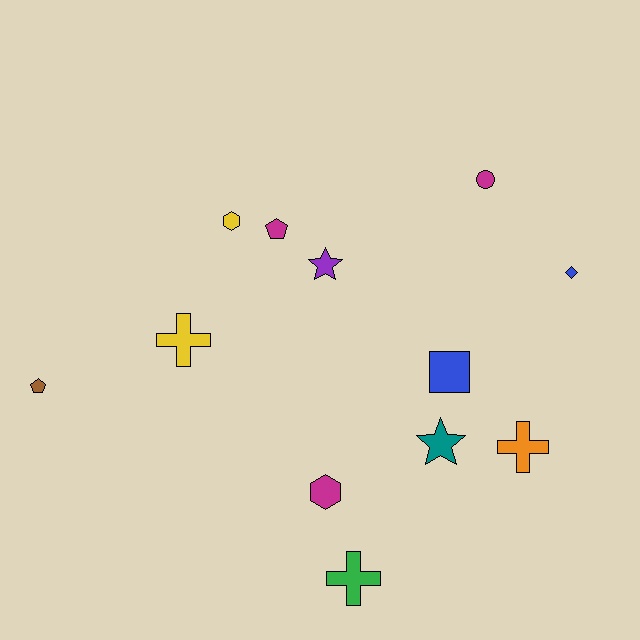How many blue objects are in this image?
There are 2 blue objects.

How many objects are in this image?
There are 12 objects.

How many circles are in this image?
There is 1 circle.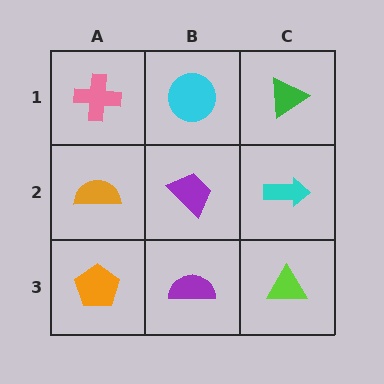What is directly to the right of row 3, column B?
A lime triangle.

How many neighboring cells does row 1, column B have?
3.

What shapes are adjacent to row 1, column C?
A cyan arrow (row 2, column C), a cyan circle (row 1, column B).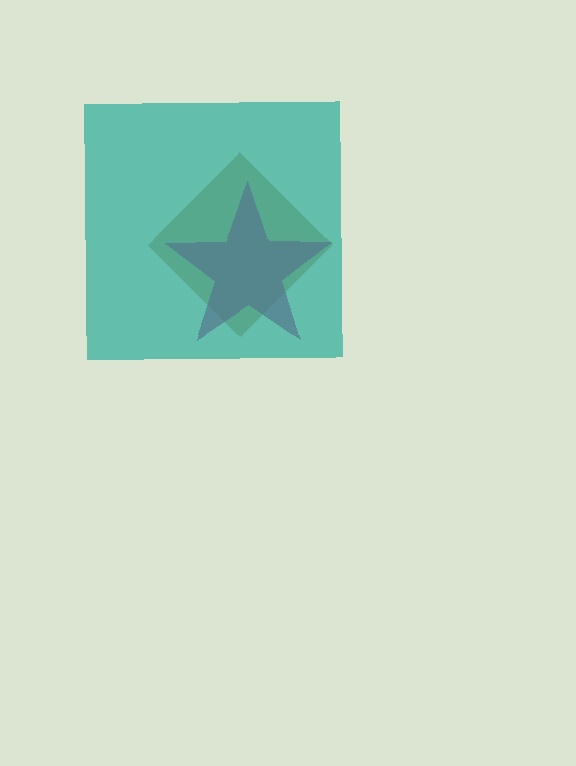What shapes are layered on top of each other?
The layered shapes are: a brown diamond, a magenta star, a teal square.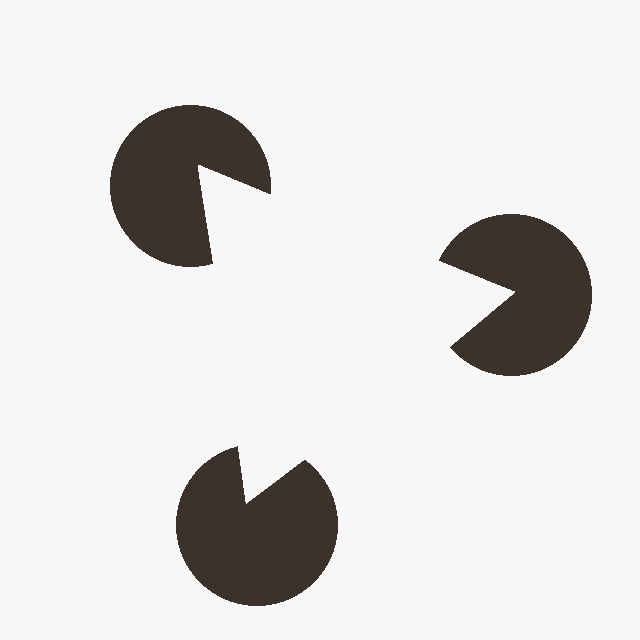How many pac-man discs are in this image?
There are 3 — one at each vertex of the illusory triangle.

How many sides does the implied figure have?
3 sides.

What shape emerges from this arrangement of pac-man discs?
An illusory triangle — its edges are inferred from the aligned wedge cuts in the pac-man discs, not physically drawn.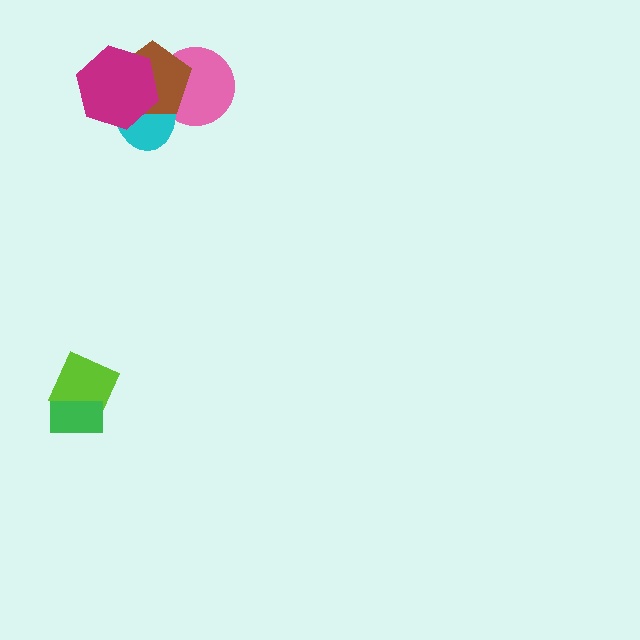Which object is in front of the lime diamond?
The green rectangle is in front of the lime diamond.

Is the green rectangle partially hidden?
No, no other shape covers it.